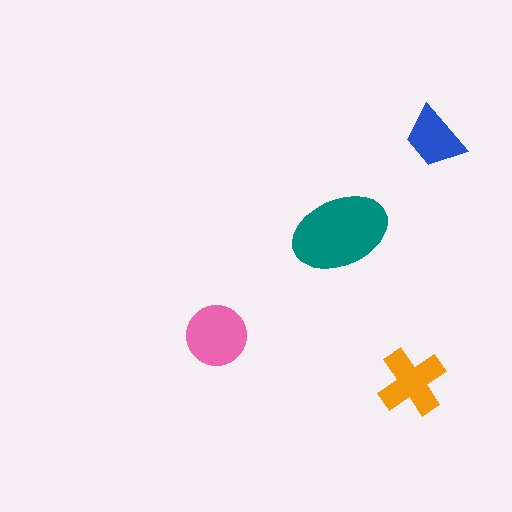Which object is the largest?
The teal ellipse.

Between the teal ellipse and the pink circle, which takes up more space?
The teal ellipse.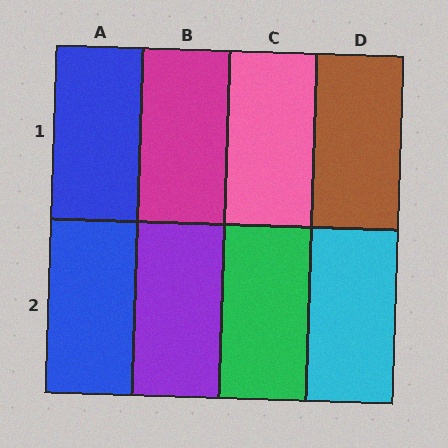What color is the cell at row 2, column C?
Green.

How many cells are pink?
1 cell is pink.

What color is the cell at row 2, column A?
Blue.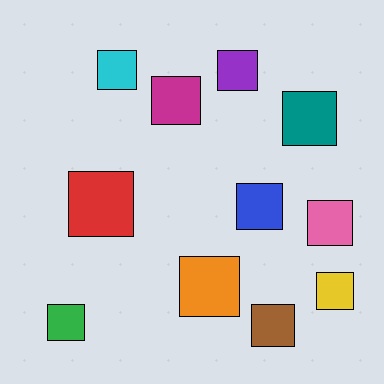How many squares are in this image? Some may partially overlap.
There are 11 squares.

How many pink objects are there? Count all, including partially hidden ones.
There is 1 pink object.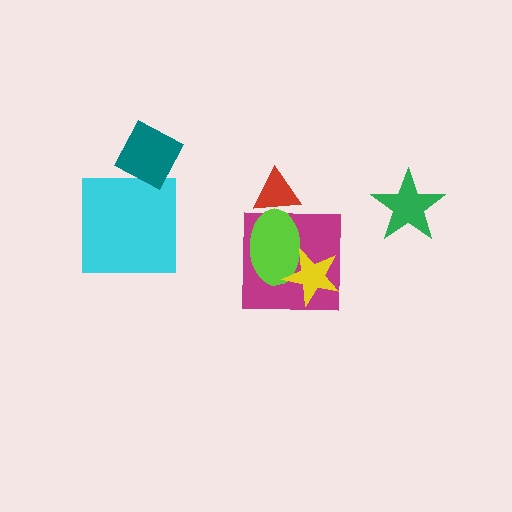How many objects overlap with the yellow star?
2 objects overlap with the yellow star.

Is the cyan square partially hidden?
Yes, it is partially covered by another shape.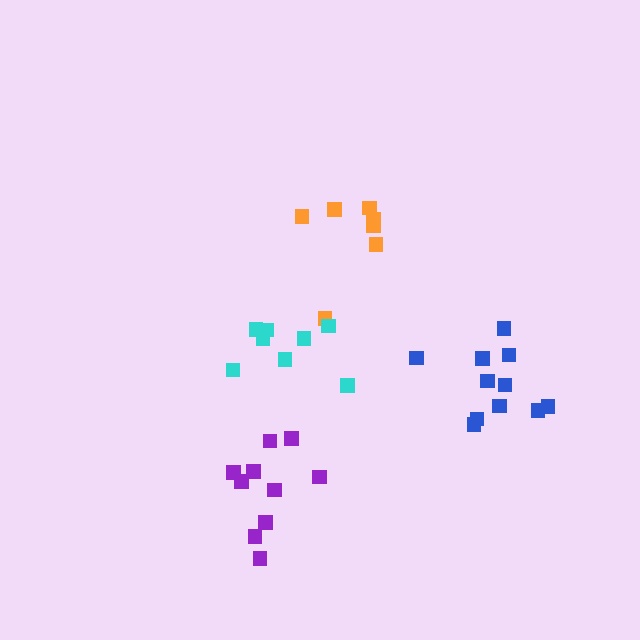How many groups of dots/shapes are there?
There are 4 groups.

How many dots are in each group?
Group 1: 10 dots, Group 2: 7 dots, Group 3: 8 dots, Group 4: 11 dots (36 total).